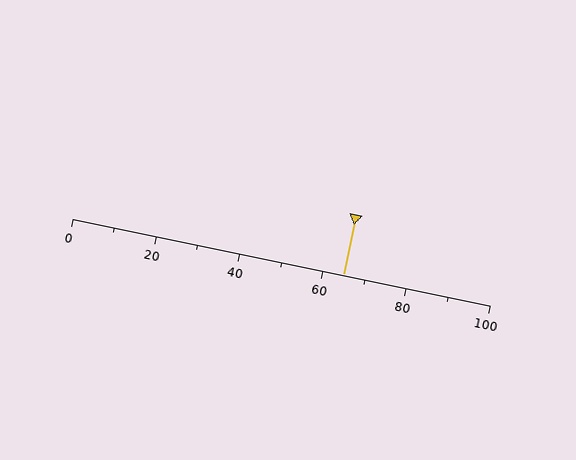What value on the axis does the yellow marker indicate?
The marker indicates approximately 65.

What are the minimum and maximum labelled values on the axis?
The axis runs from 0 to 100.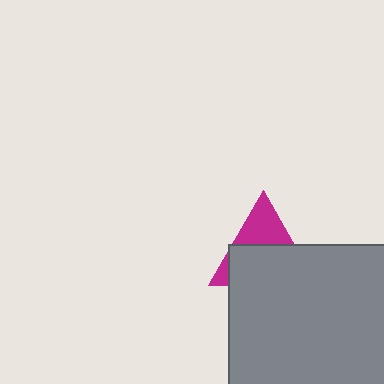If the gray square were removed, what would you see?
You would see the complete magenta triangle.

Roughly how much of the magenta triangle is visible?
A small part of it is visible (roughly 38%).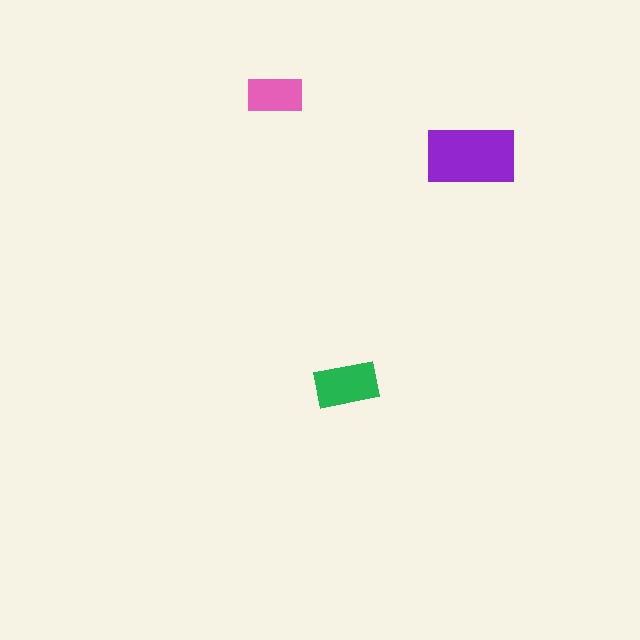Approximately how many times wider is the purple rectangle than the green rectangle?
About 1.5 times wider.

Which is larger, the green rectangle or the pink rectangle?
The green one.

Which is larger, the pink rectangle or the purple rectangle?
The purple one.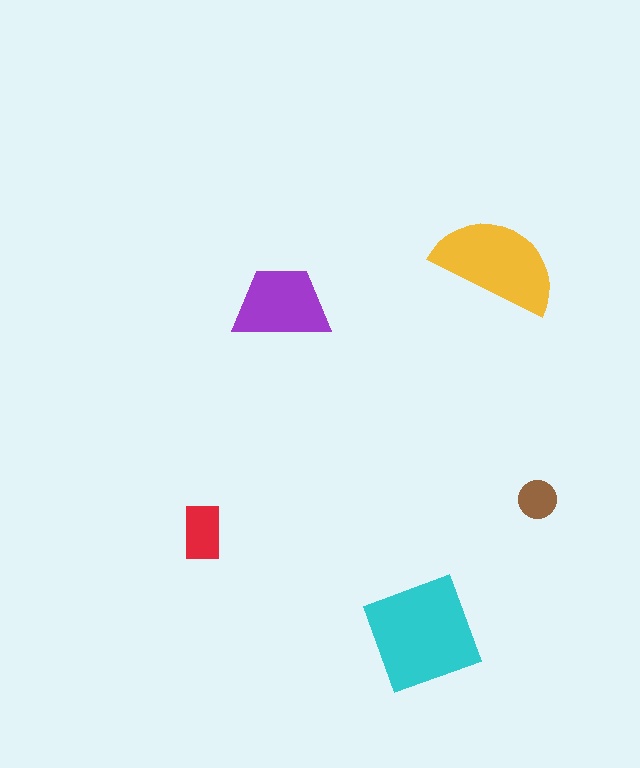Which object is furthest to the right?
The brown circle is rightmost.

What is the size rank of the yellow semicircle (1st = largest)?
2nd.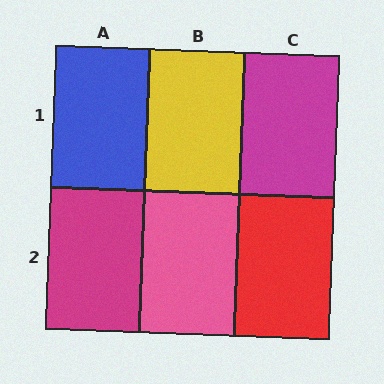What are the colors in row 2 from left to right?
Magenta, pink, red.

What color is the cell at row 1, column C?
Magenta.